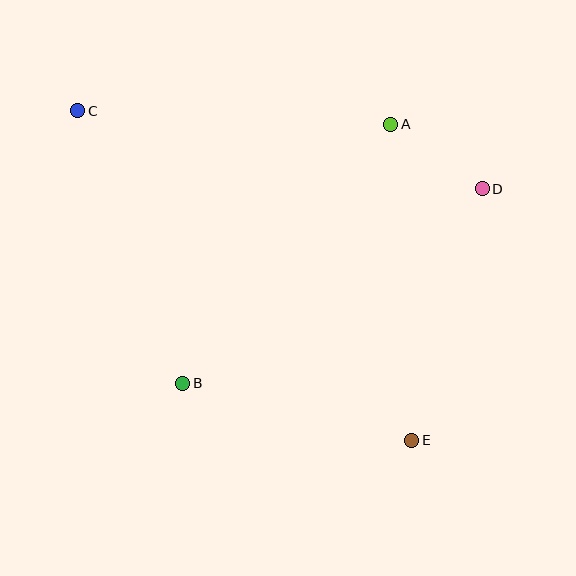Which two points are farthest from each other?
Points C and E are farthest from each other.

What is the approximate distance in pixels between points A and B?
The distance between A and B is approximately 332 pixels.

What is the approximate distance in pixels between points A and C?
The distance between A and C is approximately 313 pixels.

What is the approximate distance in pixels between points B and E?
The distance between B and E is approximately 236 pixels.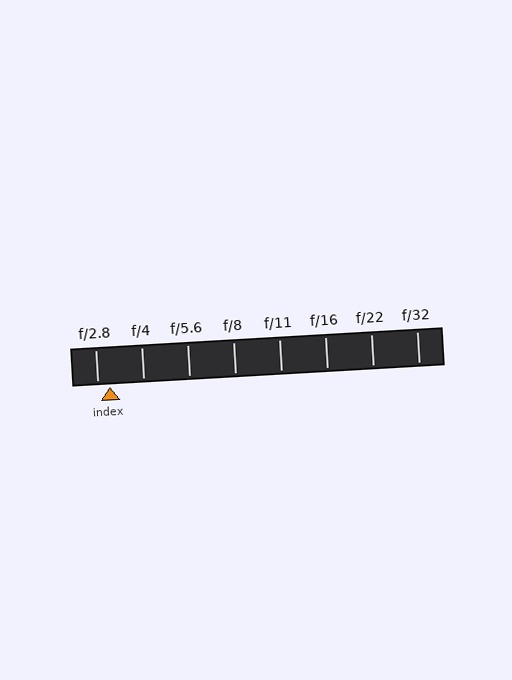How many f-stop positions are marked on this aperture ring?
There are 8 f-stop positions marked.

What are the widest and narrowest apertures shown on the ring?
The widest aperture shown is f/2.8 and the narrowest is f/32.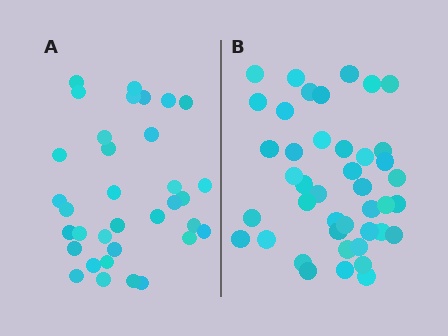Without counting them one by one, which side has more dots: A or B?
Region B (the right region) has more dots.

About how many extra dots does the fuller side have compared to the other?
Region B has roughly 8 or so more dots than region A.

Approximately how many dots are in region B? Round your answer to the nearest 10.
About 40 dots. (The exact count is 42, which rounds to 40.)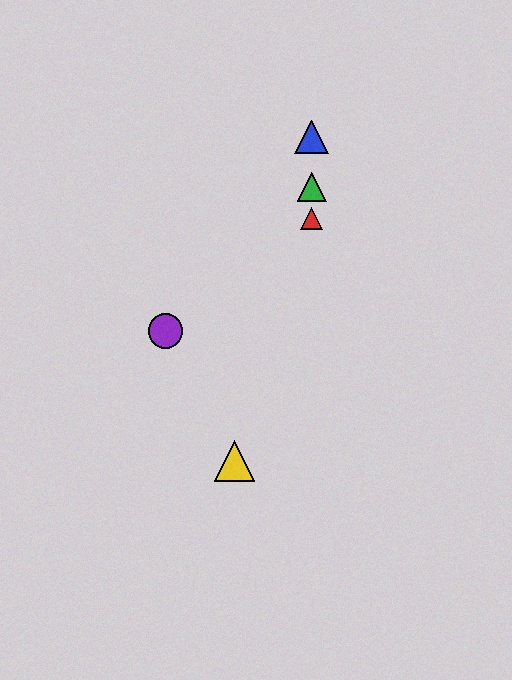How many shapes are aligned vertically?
3 shapes (the red triangle, the blue triangle, the green triangle) are aligned vertically.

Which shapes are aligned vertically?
The red triangle, the blue triangle, the green triangle are aligned vertically.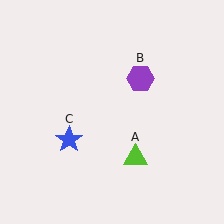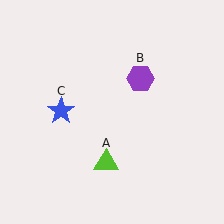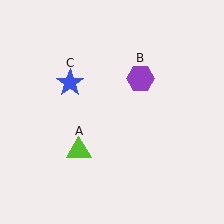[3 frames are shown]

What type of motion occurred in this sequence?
The lime triangle (object A), blue star (object C) rotated clockwise around the center of the scene.